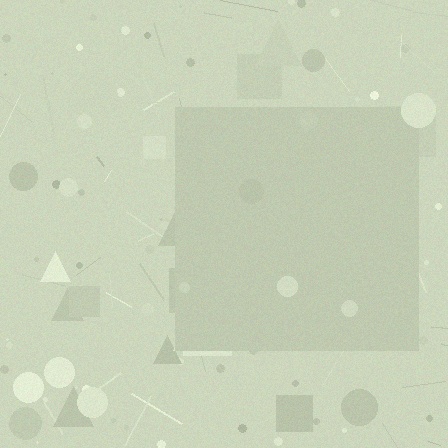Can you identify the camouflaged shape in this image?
The camouflaged shape is a square.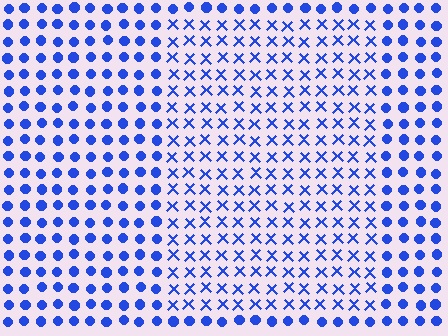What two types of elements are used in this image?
The image uses X marks inside the rectangle region and circles outside it.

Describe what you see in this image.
The image is filled with small blue elements arranged in a uniform grid. A rectangle-shaped region contains X marks, while the surrounding area contains circles. The boundary is defined purely by the change in element shape.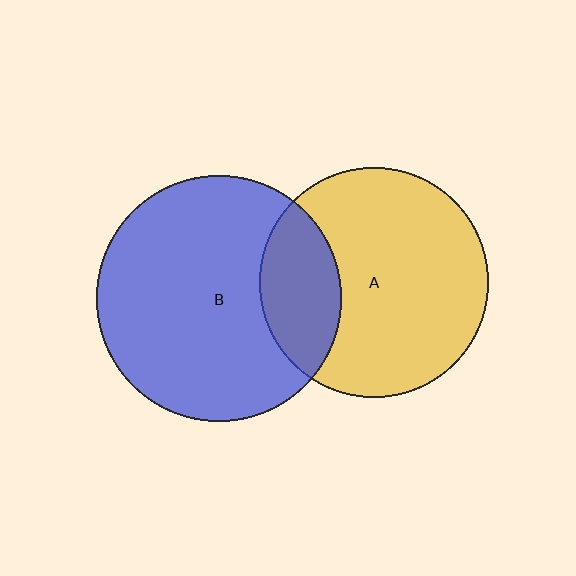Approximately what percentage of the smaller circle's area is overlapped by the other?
Approximately 25%.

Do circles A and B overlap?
Yes.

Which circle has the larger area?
Circle B (blue).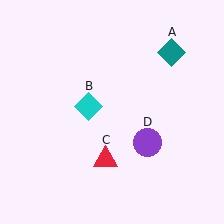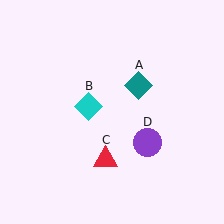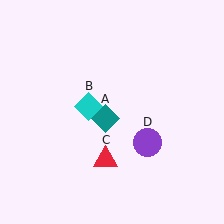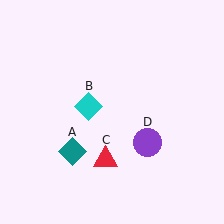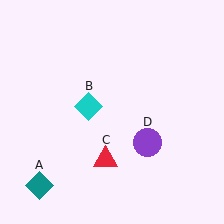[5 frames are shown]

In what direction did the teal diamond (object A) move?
The teal diamond (object A) moved down and to the left.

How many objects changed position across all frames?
1 object changed position: teal diamond (object A).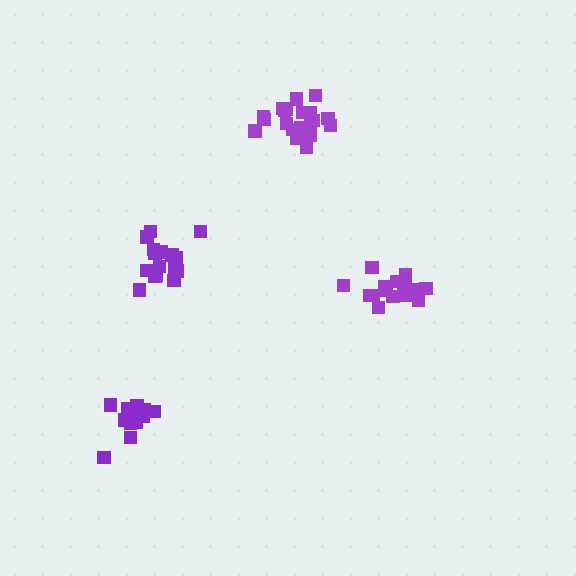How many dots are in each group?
Group 1: 17 dots, Group 2: 16 dots, Group 3: 21 dots, Group 4: 15 dots (69 total).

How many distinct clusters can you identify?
There are 4 distinct clusters.